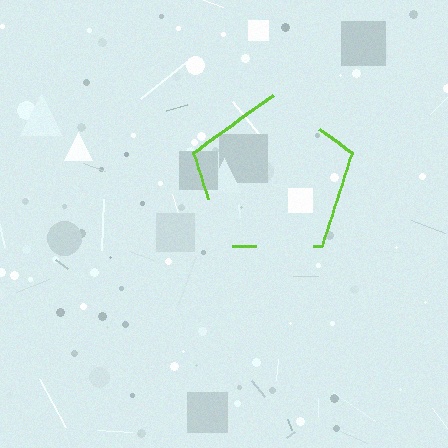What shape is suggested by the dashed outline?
The dashed outline suggests a pentagon.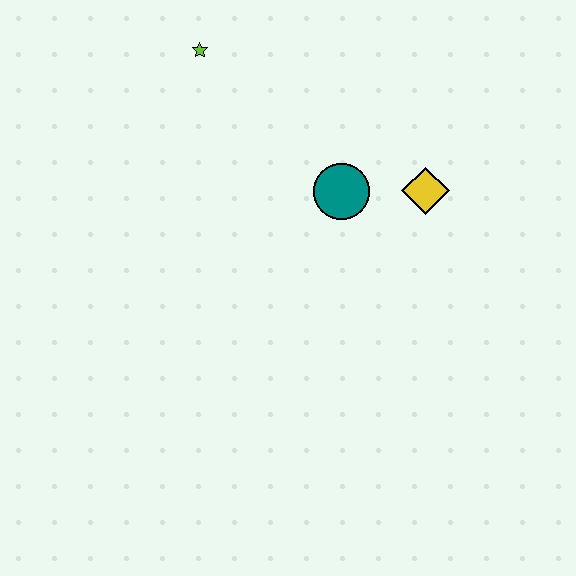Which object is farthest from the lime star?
The yellow diamond is farthest from the lime star.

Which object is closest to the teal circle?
The yellow diamond is closest to the teal circle.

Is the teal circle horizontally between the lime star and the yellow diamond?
Yes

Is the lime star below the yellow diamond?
No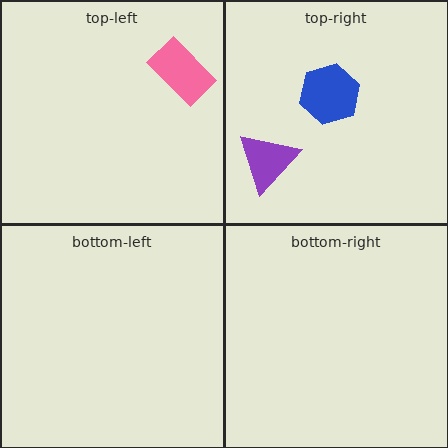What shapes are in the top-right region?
The purple triangle, the blue hexagon.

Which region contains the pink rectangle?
The top-left region.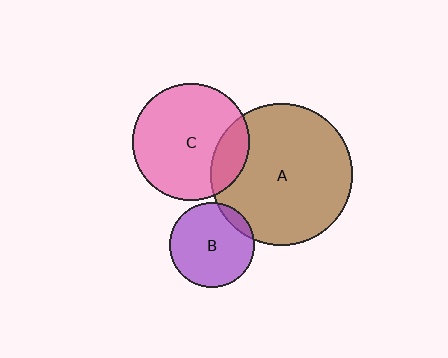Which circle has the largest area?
Circle A (brown).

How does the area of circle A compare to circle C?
Approximately 1.5 times.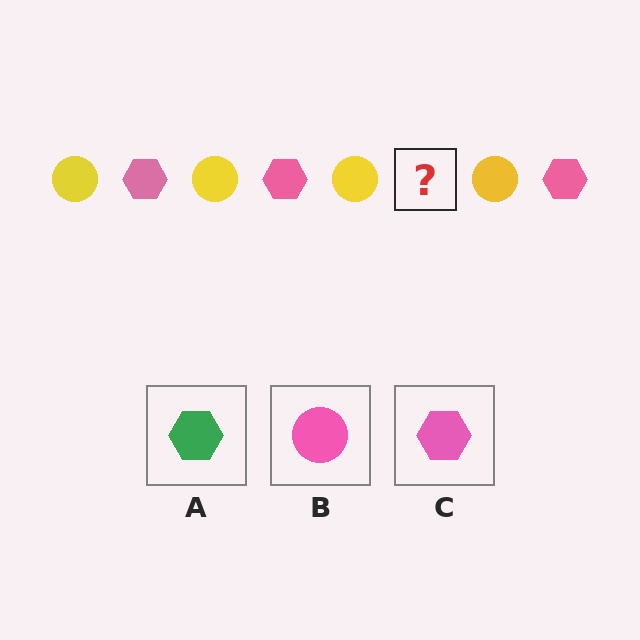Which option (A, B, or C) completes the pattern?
C.